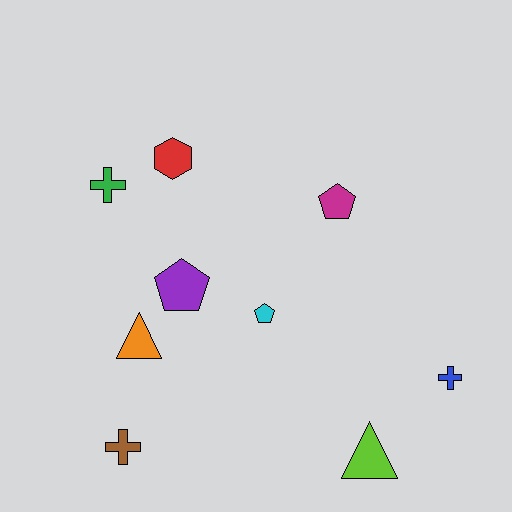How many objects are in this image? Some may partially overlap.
There are 9 objects.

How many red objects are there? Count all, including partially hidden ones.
There is 1 red object.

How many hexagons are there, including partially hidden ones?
There is 1 hexagon.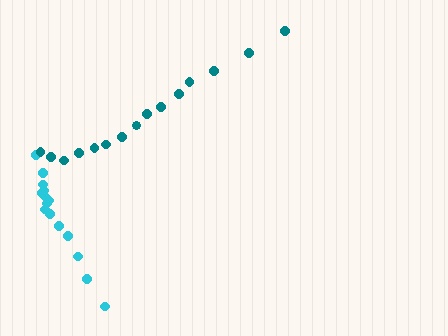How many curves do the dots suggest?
There are 2 distinct paths.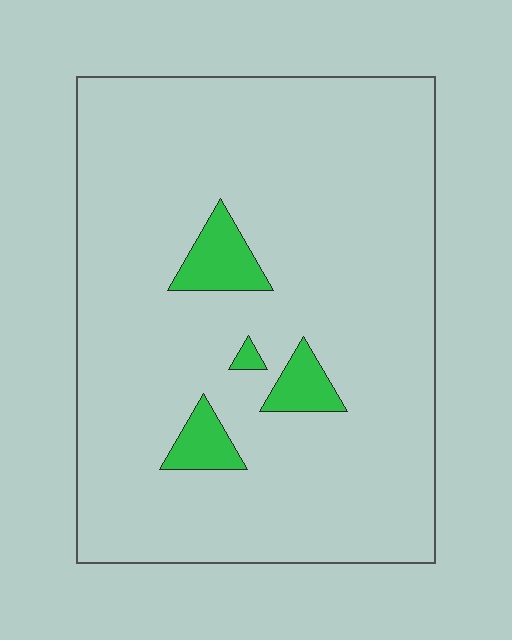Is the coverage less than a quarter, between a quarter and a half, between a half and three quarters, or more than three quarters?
Less than a quarter.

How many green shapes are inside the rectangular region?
4.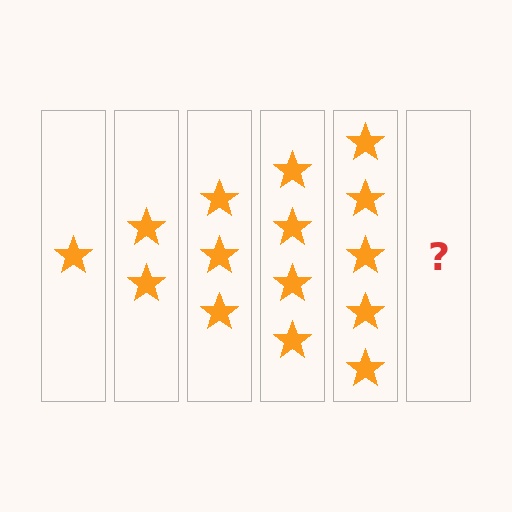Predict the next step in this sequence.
The next step is 6 stars.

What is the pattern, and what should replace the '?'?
The pattern is that each step adds one more star. The '?' should be 6 stars.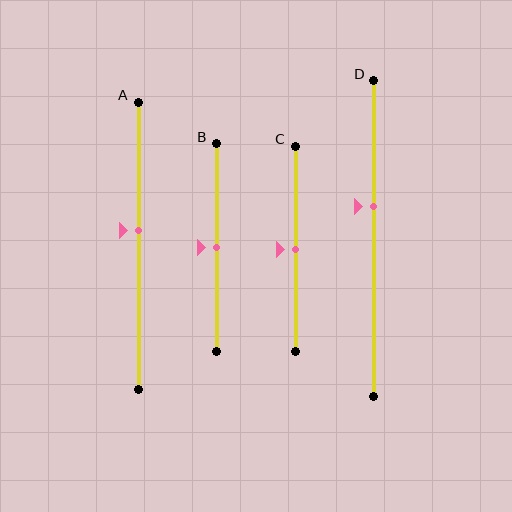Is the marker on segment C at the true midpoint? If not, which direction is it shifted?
Yes, the marker on segment C is at the true midpoint.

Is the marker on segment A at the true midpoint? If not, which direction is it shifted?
No, the marker on segment A is shifted upward by about 6% of the segment length.